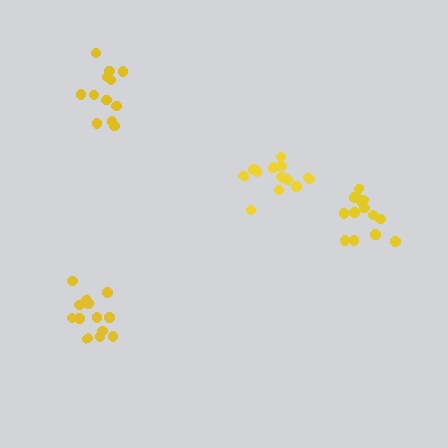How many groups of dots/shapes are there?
There are 4 groups.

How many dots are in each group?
Group 1: 13 dots, Group 2: 14 dots, Group 3: 12 dots, Group 4: 12 dots (51 total).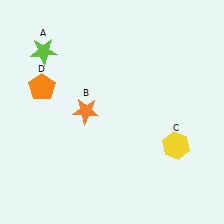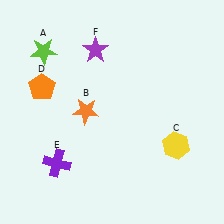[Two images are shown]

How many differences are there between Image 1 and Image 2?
There are 2 differences between the two images.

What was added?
A purple cross (E), a purple star (F) were added in Image 2.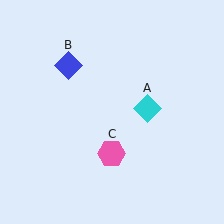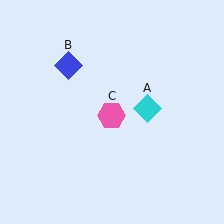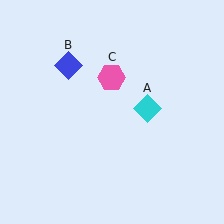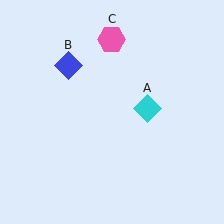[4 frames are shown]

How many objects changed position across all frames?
1 object changed position: pink hexagon (object C).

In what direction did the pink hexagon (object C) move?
The pink hexagon (object C) moved up.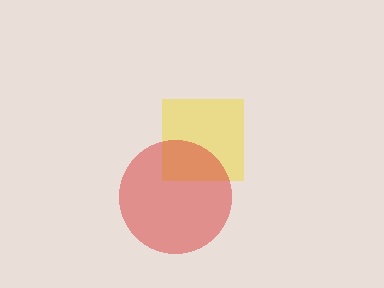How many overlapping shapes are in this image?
There are 2 overlapping shapes in the image.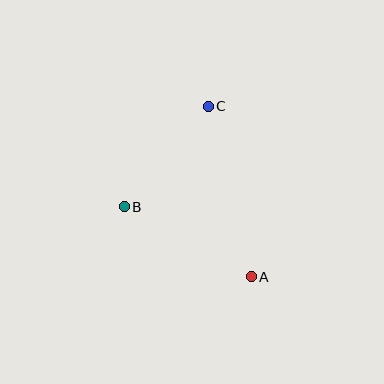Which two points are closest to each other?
Points B and C are closest to each other.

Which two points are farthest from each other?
Points A and C are farthest from each other.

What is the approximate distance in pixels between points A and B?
The distance between A and B is approximately 145 pixels.